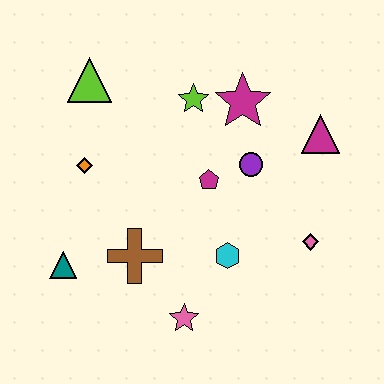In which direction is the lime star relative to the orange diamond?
The lime star is to the right of the orange diamond.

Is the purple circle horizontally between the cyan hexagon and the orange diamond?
No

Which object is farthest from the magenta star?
The teal triangle is farthest from the magenta star.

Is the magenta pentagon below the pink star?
No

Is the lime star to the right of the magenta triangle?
No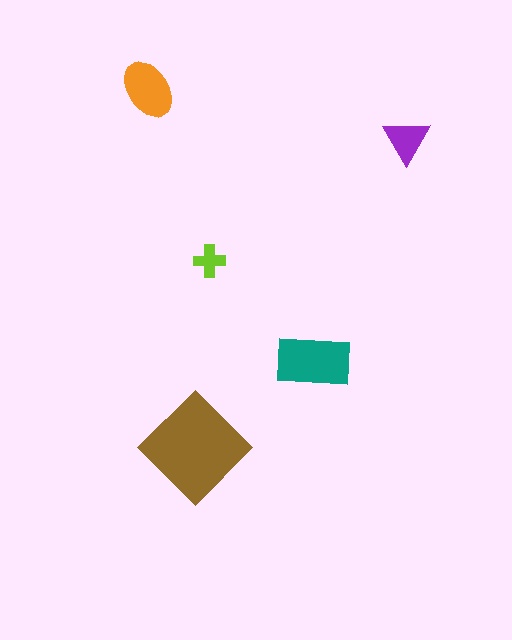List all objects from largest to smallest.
The brown diamond, the teal rectangle, the orange ellipse, the purple triangle, the lime cross.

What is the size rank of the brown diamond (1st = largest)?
1st.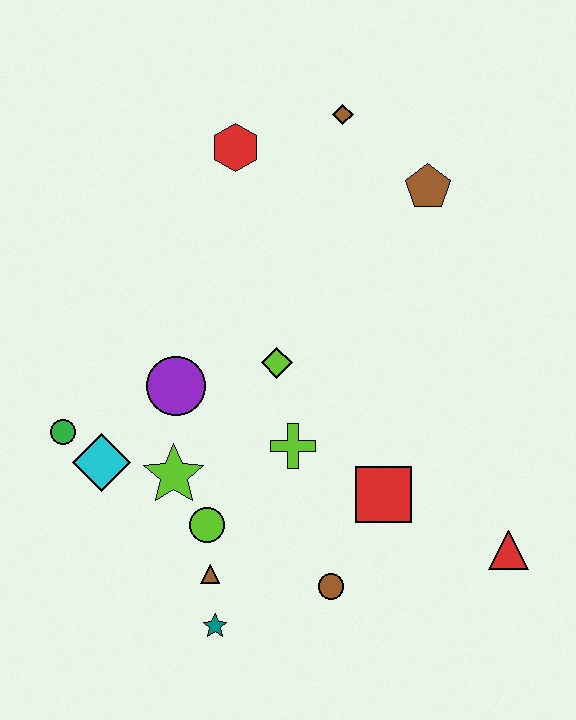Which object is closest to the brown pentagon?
The brown diamond is closest to the brown pentagon.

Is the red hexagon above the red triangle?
Yes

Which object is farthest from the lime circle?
The brown diamond is farthest from the lime circle.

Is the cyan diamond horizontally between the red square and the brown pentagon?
No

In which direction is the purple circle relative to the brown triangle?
The purple circle is above the brown triangle.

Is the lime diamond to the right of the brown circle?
No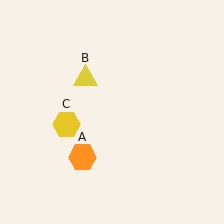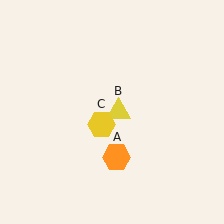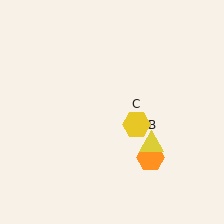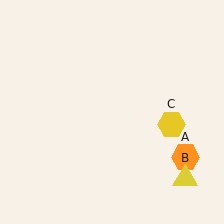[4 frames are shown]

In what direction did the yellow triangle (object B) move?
The yellow triangle (object B) moved down and to the right.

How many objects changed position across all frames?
3 objects changed position: orange hexagon (object A), yellow triangle (object B), yellow hexagon (object C).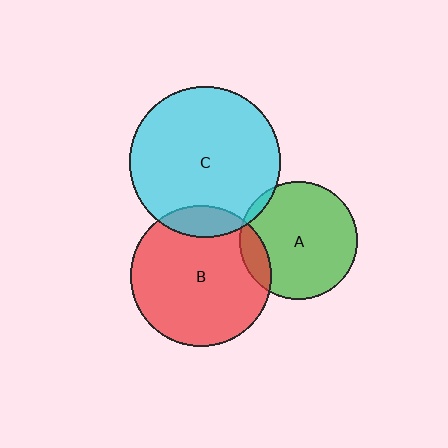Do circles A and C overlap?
Yes.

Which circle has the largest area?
Circle C (cyan).